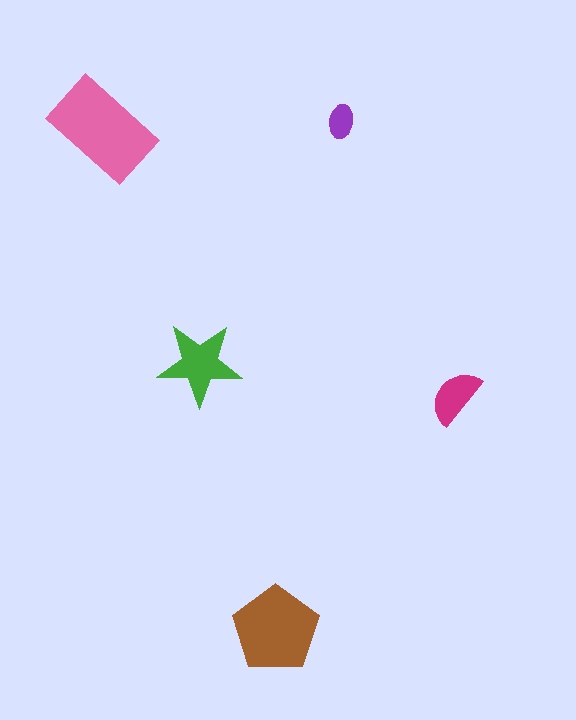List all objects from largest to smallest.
The pink rectangle, the brown pentagon, the green star, the magenta semicircle, the purple ellipse.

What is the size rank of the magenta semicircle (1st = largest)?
4th.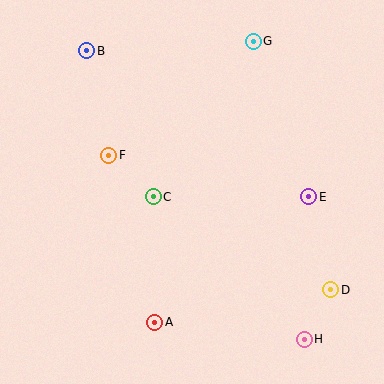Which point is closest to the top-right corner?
Point G is closest to the top-right corner.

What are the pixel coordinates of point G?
Point G is at (253, 41).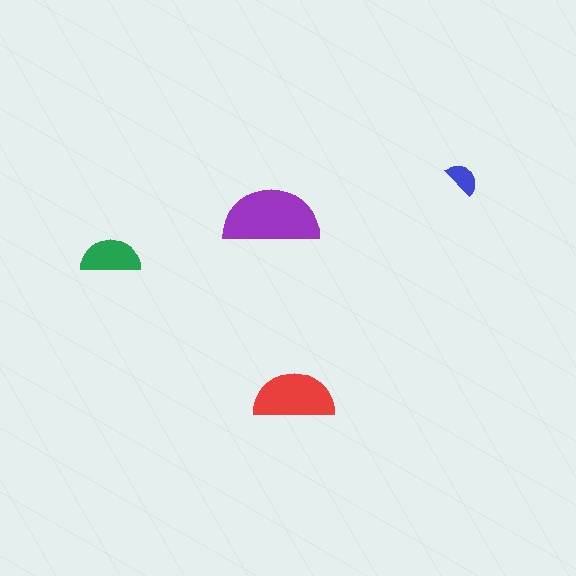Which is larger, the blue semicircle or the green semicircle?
The green one.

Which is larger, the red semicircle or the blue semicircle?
The red one.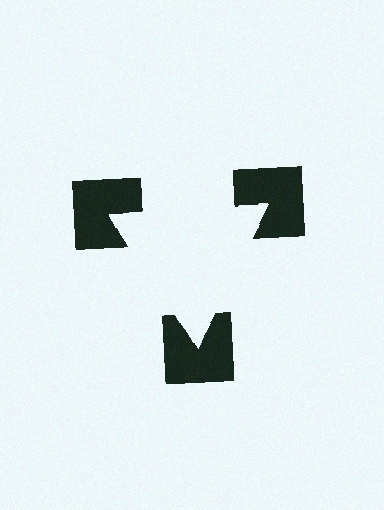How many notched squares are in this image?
There are 3 — one at each vertex of the illusory triangle.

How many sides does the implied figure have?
3 sides.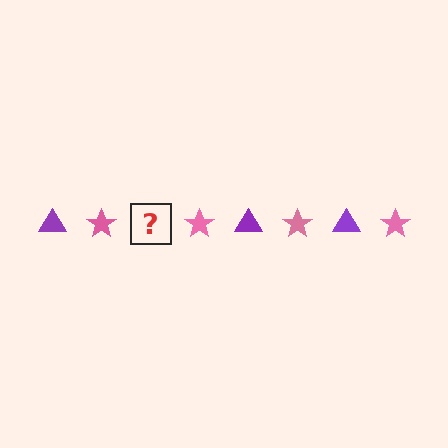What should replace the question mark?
The question mark should be replaced with a purple triangle.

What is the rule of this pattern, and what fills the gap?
The rule is that the pattern alternates between purple triangle and pink star. The gap should be filled with a purple triangle.